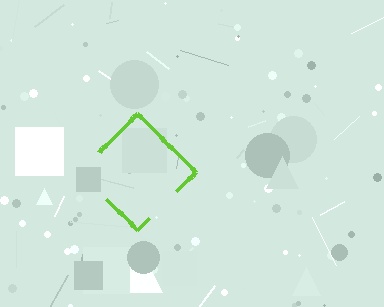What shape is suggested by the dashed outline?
The dashed outline suggests a diamond.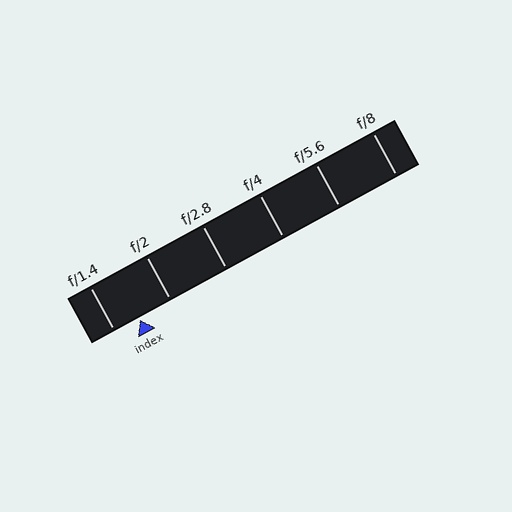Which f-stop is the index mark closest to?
The index mark is closest to f/1.4.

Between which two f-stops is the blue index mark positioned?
The index mark is between f/1.4 and f/2.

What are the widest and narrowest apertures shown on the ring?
The widest aperture shown is f/1.4 and the narrowest is f/8.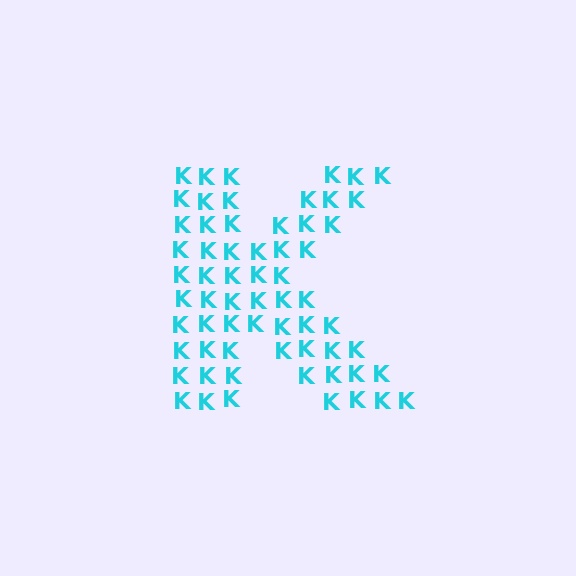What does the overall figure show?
The overall figure shows the letter K.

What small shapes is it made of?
It is made of small letter K's.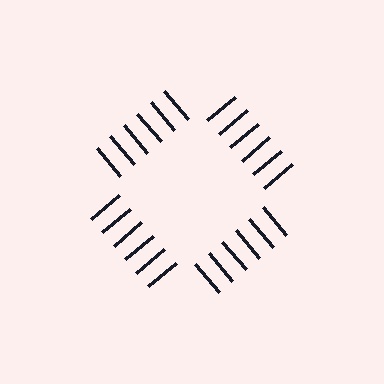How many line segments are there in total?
24 — 6 along each of the 4 edges.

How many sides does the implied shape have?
4 sides — the line-ends trace a square.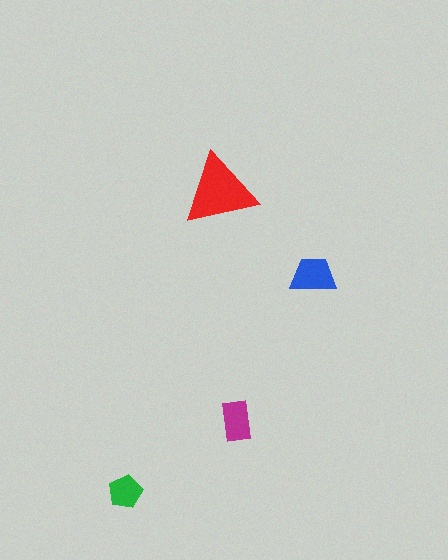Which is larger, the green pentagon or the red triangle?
The red triangle.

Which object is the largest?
The red triangle.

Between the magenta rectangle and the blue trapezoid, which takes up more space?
The blue trapezoid.